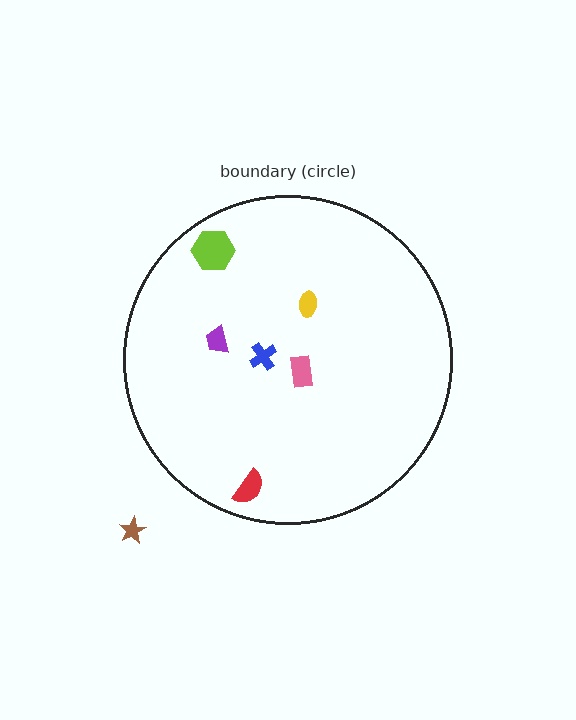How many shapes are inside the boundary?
6 inside, 1 outside.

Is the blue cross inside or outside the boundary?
Inside.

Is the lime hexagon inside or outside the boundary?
Inside.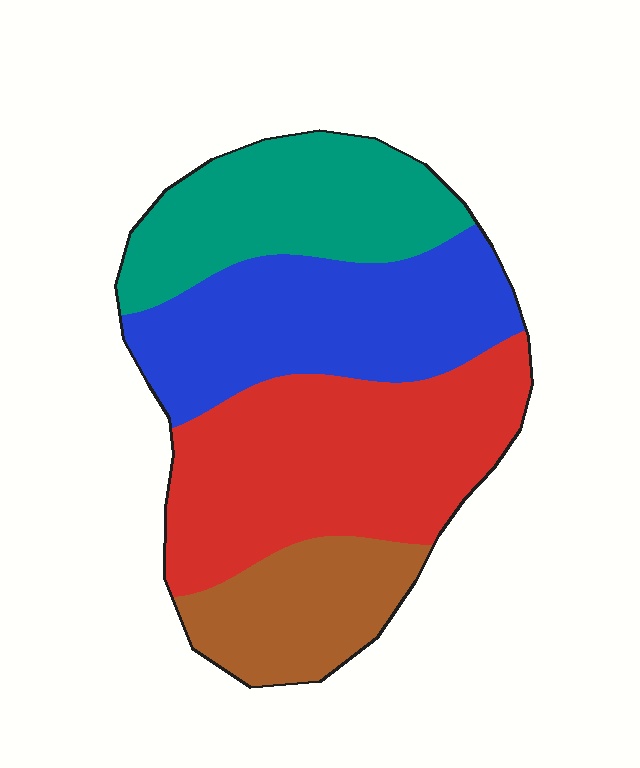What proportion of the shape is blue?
Blue covers about 30% of the shape.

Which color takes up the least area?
Brown, at roughly 15%.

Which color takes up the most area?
Red, at roughly 35%.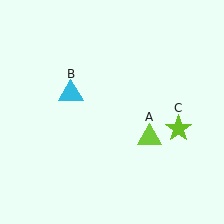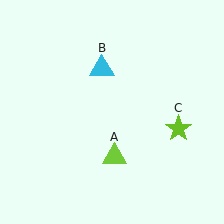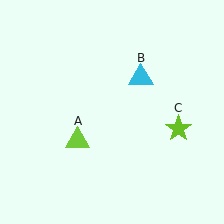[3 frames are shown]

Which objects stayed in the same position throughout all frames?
Lime star (object C) remained stationary.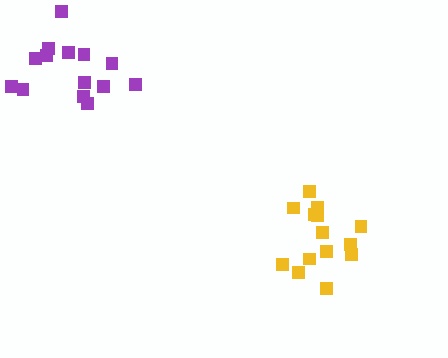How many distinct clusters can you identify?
There are 2 distinct clusters.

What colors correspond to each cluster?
The clusters are colored: purple, yellow.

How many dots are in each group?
Group 1: 14 dots, Group 2: 14 dots (28 total).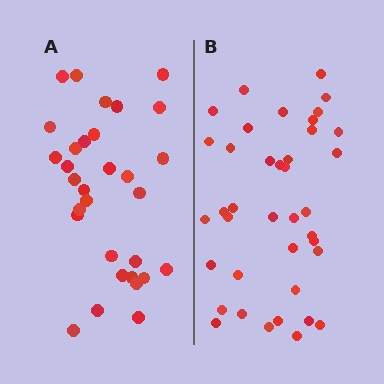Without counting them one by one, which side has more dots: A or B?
Region B (the right region) has more dots.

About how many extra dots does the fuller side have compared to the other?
Region B has roughly 8 or so more dots than region A.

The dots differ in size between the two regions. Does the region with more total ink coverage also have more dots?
No. Region A has more total ink coverage because its dots are larger, but region B actually contains more individual dots. Total area can be misleading — the number of items is what matters here.